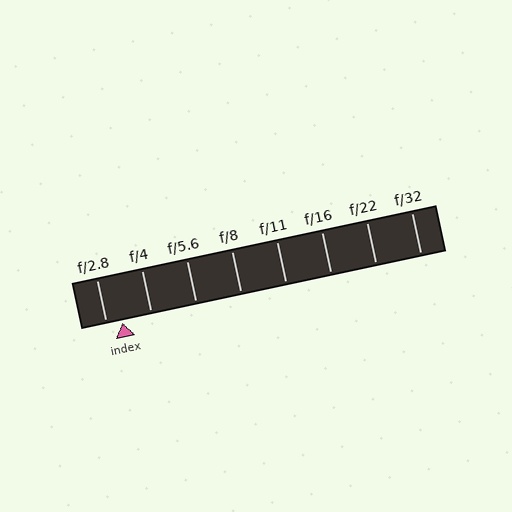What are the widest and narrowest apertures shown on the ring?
The widest aperture shown is f/2.8 and the narrowest is f/32.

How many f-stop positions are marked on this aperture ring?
There are 8 f-stop positions marked.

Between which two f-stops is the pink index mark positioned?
The index mark is between f/2.8 and f/4.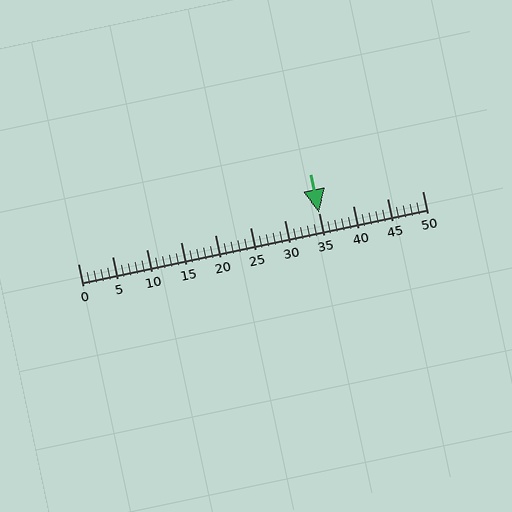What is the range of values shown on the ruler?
The ruler shows values from 0 to 50.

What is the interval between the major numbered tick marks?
The major tick marks are spaced 5 units apart.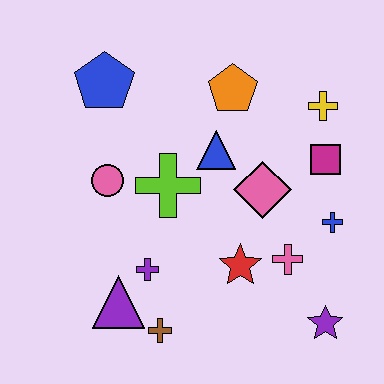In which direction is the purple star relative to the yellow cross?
The purple star is below the yellow cross.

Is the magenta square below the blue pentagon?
Yes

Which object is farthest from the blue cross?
The blue pentagon is farthest from the blue cross.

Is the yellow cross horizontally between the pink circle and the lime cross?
No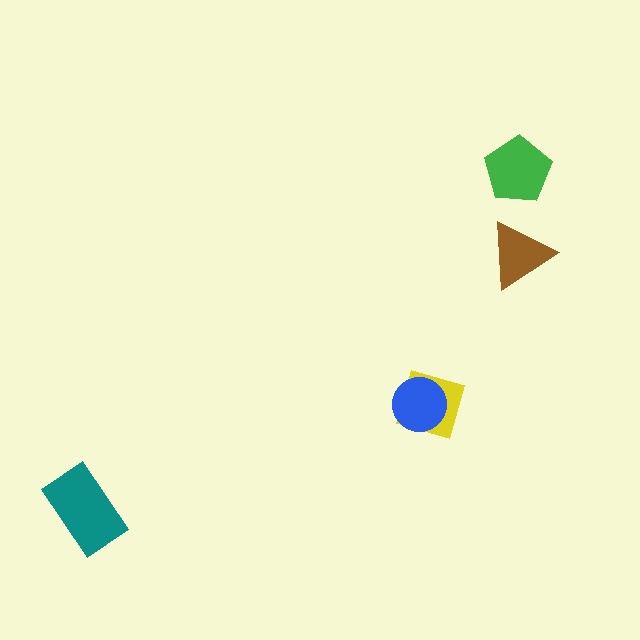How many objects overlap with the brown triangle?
0 objects overlap with the brown triangle.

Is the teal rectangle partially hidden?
No, no other shape covers it.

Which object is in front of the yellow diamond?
The blue circle is in front of the yellow diamond.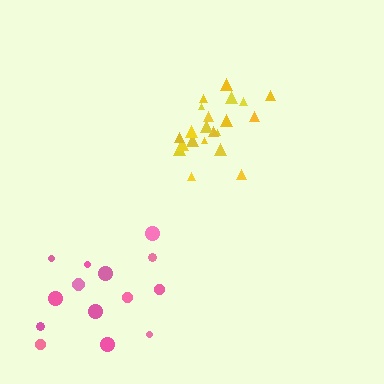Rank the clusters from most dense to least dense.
yellow, pink.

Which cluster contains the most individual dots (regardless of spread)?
Yellow (21).